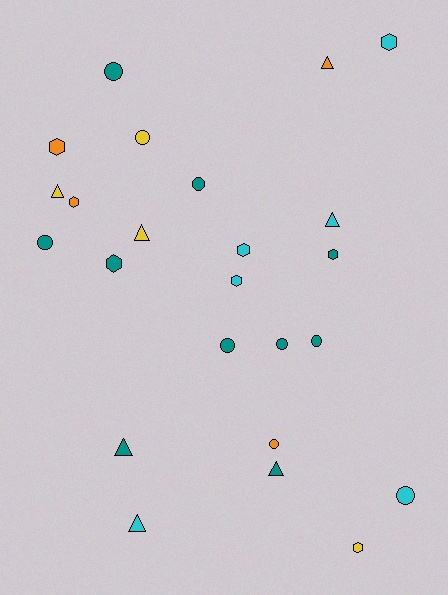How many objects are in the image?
There are 24 objects.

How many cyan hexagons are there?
There are 3 cyan hexagons.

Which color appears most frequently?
Teal, with 10 objects.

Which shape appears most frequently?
Circle, with 9 objects.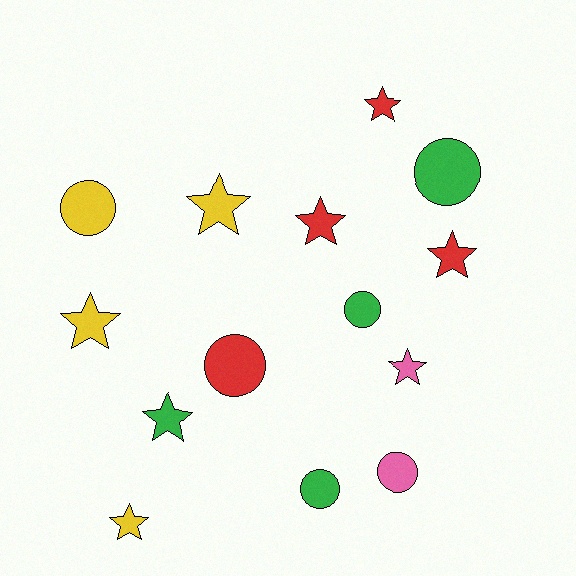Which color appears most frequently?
Red, with 4 objects.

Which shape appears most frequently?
Star, with 8 objects.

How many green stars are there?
There is 1 green star.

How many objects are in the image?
There are 14 objects.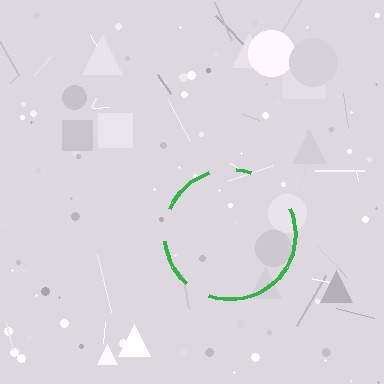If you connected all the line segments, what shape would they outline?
They would outline a circle.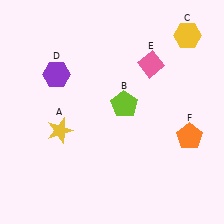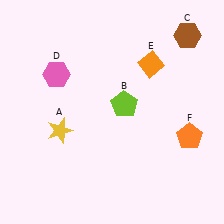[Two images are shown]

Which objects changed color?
C changed from yellow to brown. D changed from purple to pink. E changed from pink to orange.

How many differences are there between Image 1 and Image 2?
There are 3 differences between the two images.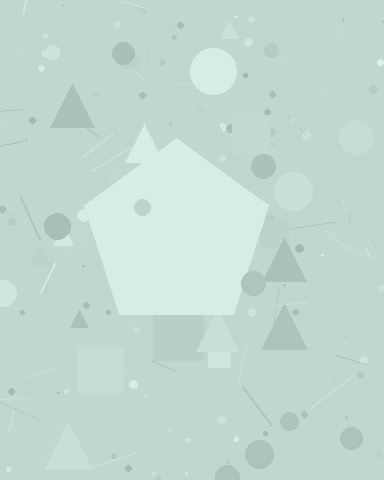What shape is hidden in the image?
A pentagon is hidden in the image.